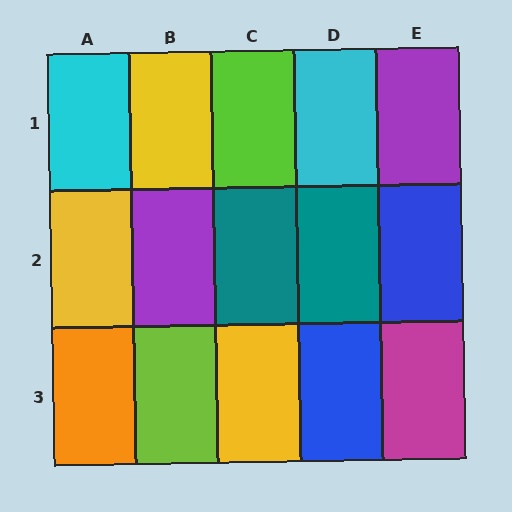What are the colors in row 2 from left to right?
Yellow, purple, teal, teal, blue.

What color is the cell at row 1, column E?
Purple.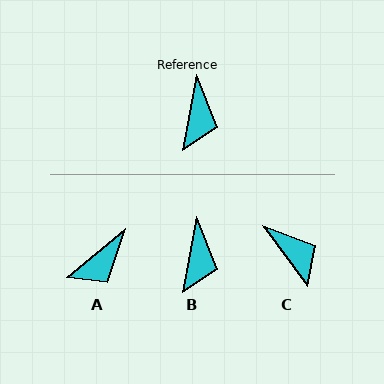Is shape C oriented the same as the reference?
No, it is off by about 47 degrees.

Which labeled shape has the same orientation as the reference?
B.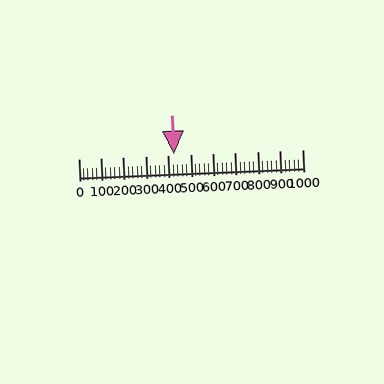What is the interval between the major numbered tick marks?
The major tick marks are spaced 100 units apart.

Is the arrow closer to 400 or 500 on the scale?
The arrow is closer to 400.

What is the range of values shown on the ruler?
The ruler shows values from 0 to 1000.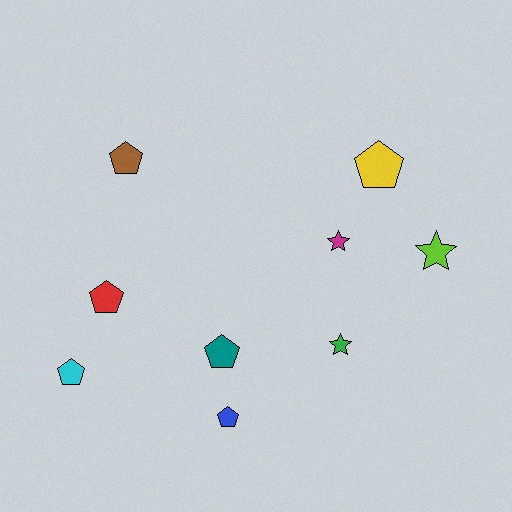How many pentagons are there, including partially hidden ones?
There are 6 pentagons.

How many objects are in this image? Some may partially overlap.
There are 9 objects.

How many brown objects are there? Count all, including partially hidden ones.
There is 1 brown object.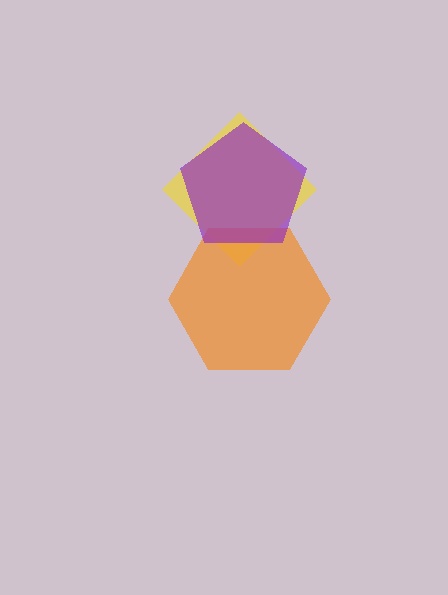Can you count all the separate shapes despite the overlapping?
Yes, there are 3 separate shapes.